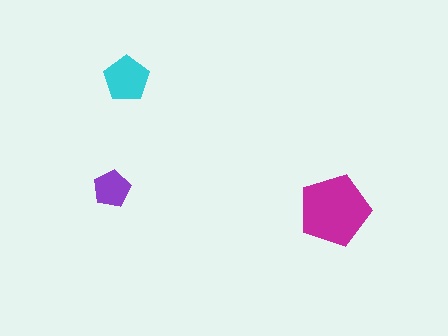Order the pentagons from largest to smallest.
the magenta one, the cyan one, the purple one.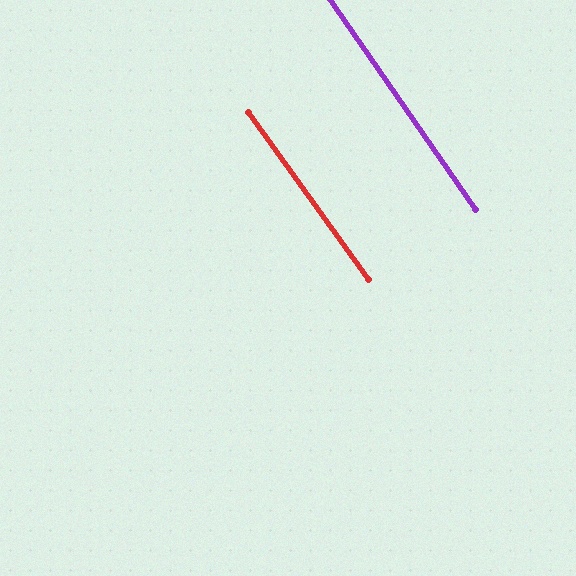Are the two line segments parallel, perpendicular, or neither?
Parallel — their directions differ by only 1.2°.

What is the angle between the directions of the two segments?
Approximately 1 degree.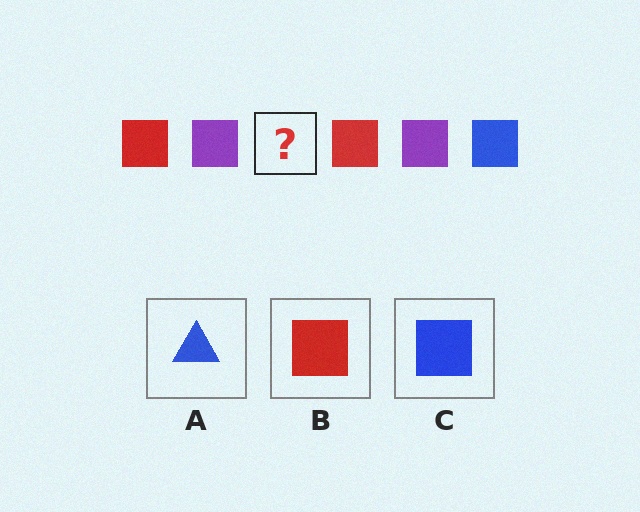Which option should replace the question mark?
Option C.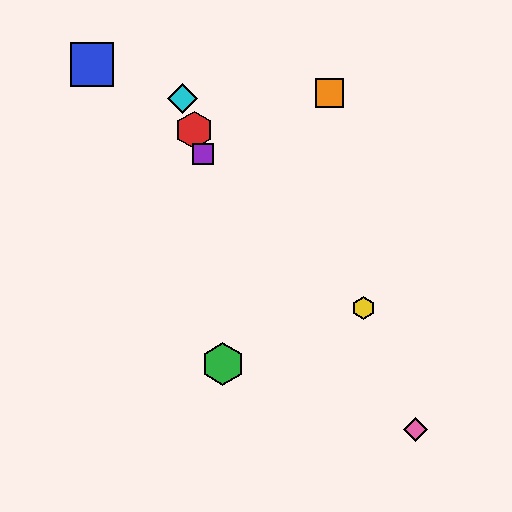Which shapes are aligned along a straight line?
The red hexagon, the purple square, the cyan diamond are aligned along a straight line.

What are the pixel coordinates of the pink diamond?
The pink diamond is at (416, 429).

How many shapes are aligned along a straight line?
3 shapes (the red hexagon, the purple square, the cyan diamond) are aligned along a straight line.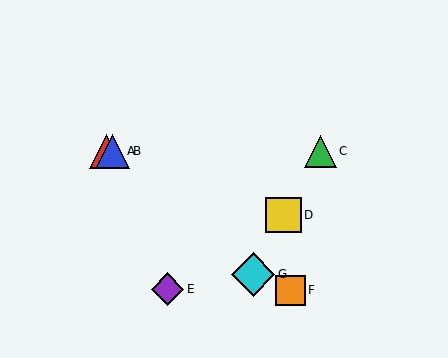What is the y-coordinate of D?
Object D is at y≈215.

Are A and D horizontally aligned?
No, A is at y≈151 and D is at y≈215.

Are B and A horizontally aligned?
Yes, both are at y≈151.